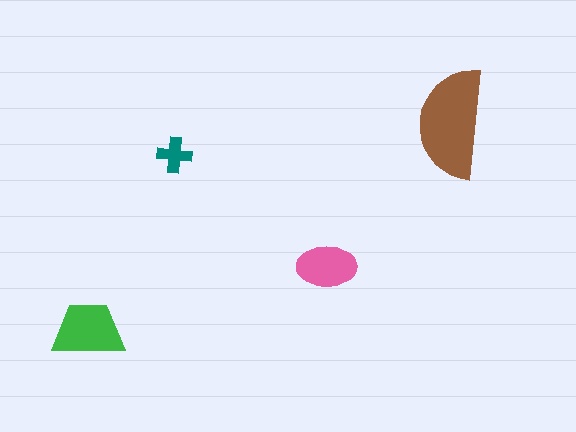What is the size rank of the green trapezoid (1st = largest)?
2nd.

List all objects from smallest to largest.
The teal cross, the pink ellipse, the green trapezoid, the brown semicircle.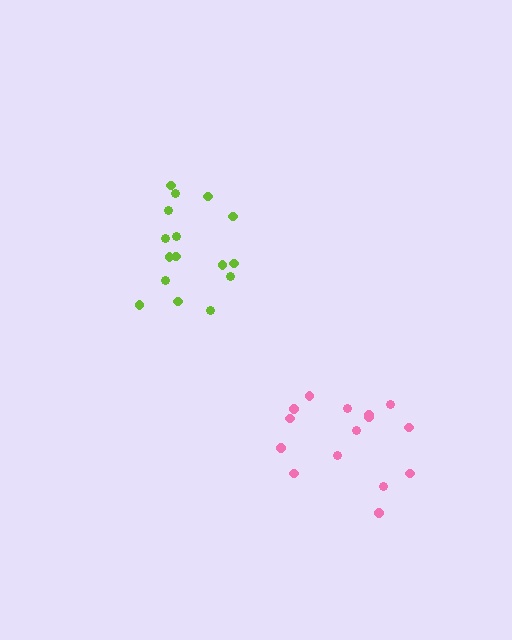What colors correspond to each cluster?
The clusters are colored: lime, pink.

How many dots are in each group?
Group 1: 16 dots, Group 2: 15 dots (31 total).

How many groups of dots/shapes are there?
There are 2 groups.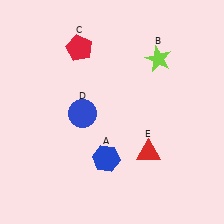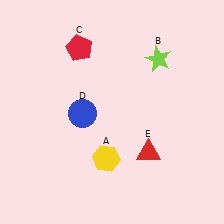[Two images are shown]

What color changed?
The hexagon (A) changed from blue in Image 1 to yellow in Image 2.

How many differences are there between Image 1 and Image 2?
There is 1 difference between the two images.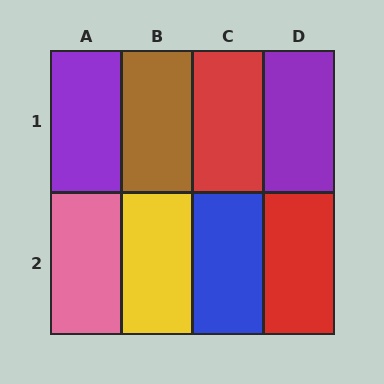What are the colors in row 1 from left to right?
Purple, brown, red, purple.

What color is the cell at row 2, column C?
Blue.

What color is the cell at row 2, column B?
Yellow.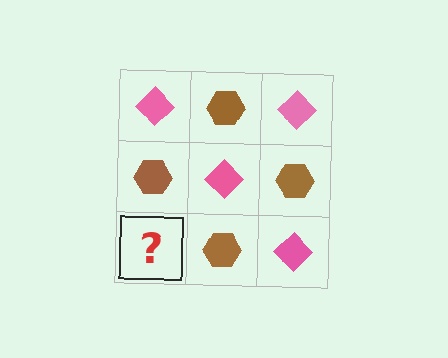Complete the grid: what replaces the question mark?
The question mark should be replaced with a pink diamond.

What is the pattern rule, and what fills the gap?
The rule is that it alternates pink diamond and brown hexagon in a checkerboard pattern. The gap should be filled with a pink diamond.